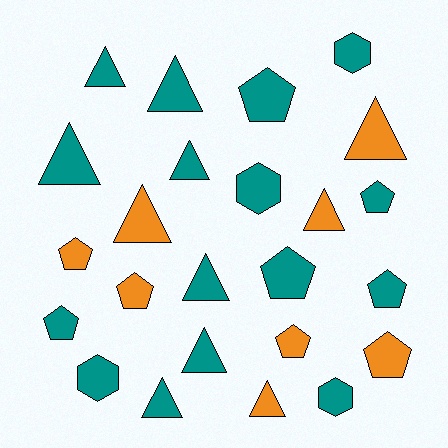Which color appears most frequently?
Teal, with 16 objects.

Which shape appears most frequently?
Triangle, with 11 objects.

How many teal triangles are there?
There are 7 teal triangles.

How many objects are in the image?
There are 24 objects.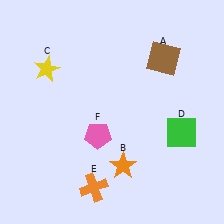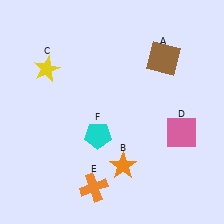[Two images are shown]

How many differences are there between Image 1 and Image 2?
There are 2 differences between the two images.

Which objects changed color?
D changed from green to pink. F changed from pink to cyan.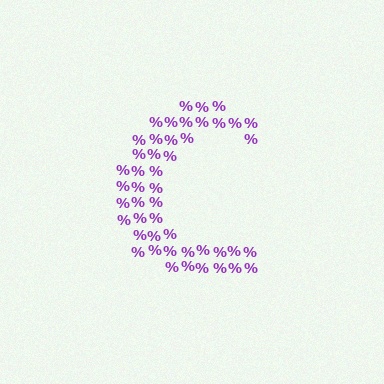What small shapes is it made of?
It is made of small percent signs.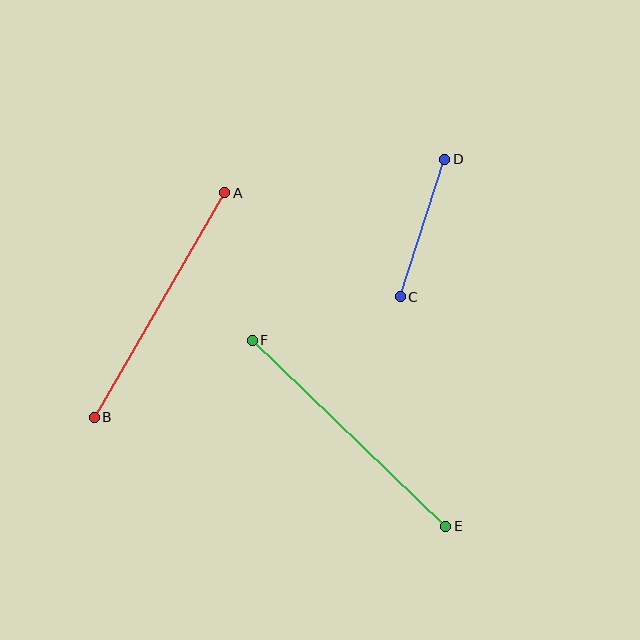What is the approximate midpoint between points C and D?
The midpoint is at approximately (423, 228) pixels.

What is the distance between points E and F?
The distance is approximately 269 pixels.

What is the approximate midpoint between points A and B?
The midpoint is at approximately (160, 305) pixels.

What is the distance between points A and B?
The distance is approximately 260 pixels.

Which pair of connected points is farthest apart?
Points E and F are farthest apart.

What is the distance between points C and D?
The distance is approximately 145 pixels.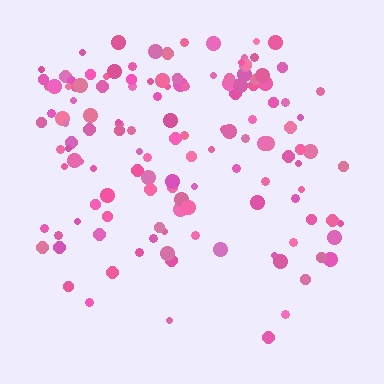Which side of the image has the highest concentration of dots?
The top.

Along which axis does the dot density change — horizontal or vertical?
Vertical.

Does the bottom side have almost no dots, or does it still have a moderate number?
Still a moderate number, just noticeably fewer than the top.